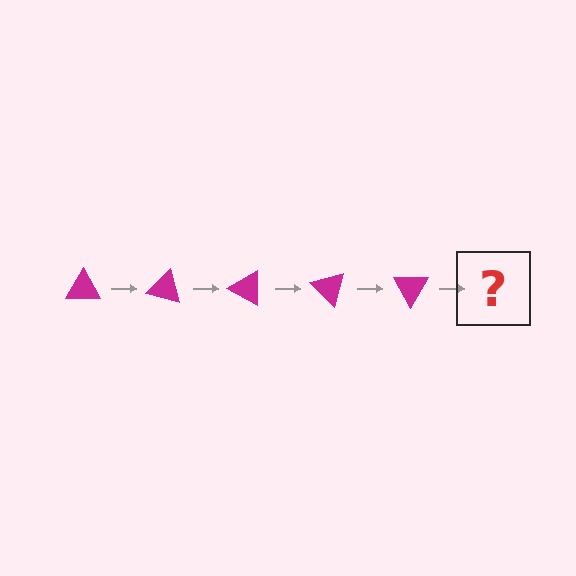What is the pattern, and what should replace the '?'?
The pattern is that the triangle rotates 15 degrees each step. The '?' should be a magenta triangle rotated 75 degrees.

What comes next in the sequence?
The next element should be a magenta triangle rotated 75 degrees.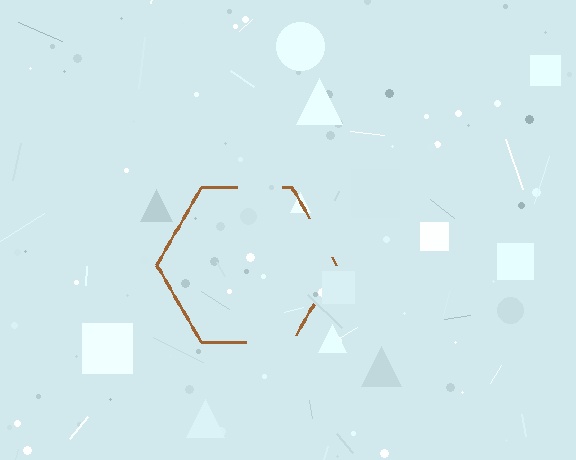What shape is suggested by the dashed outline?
The dashed outline suggests a hexagon.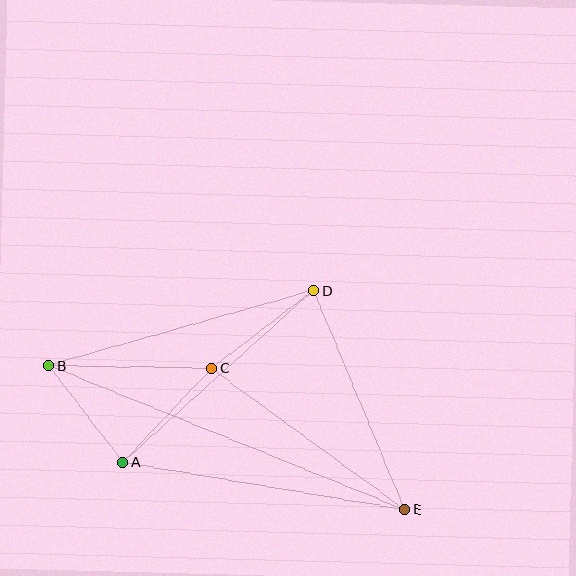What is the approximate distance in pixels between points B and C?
The distance between B and C is approximately 163 pixels.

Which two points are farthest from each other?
Points B and E are farthest from each other.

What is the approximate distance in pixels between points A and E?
The distance between A and E is approximately 285 pixels.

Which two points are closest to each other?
Points A and B are closest to each other.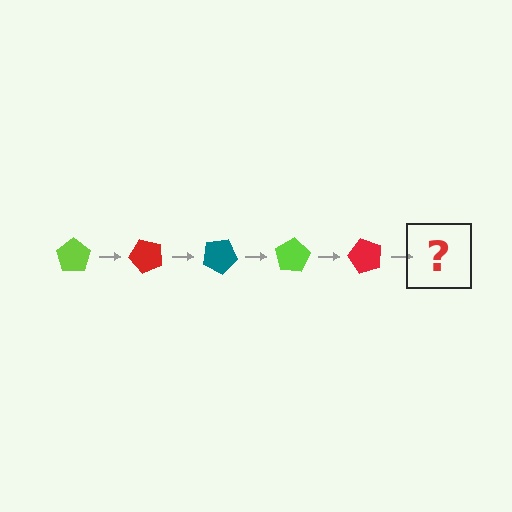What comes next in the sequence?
The next element should be a teal pentagon, rotated 250 degrees from the start.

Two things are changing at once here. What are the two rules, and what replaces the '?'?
The two rules are that it rotates 50 degrees each step and the color cycles through lime, red, and teal. The '?' should be a teal pentagon, rotated 250 degrees from the start.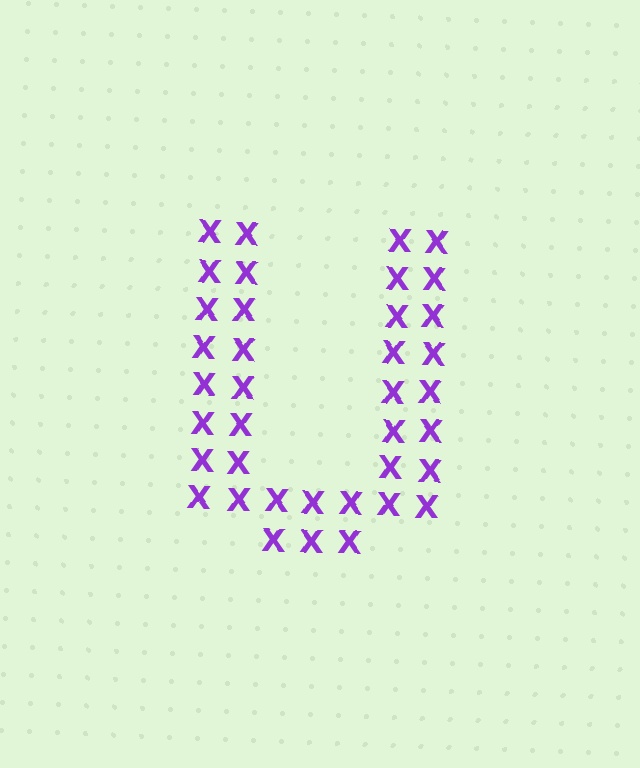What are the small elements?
The small elements are letter X's.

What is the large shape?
The large shape is the letter U.